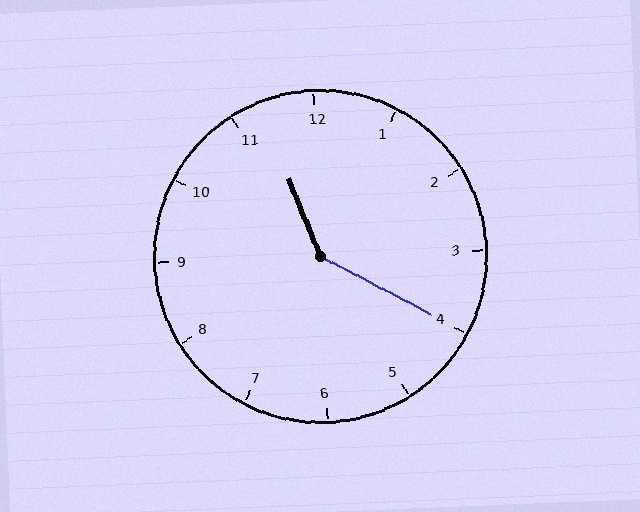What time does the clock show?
11:20.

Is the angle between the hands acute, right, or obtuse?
It is obtuse.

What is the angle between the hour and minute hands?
Approximately 140 degrees.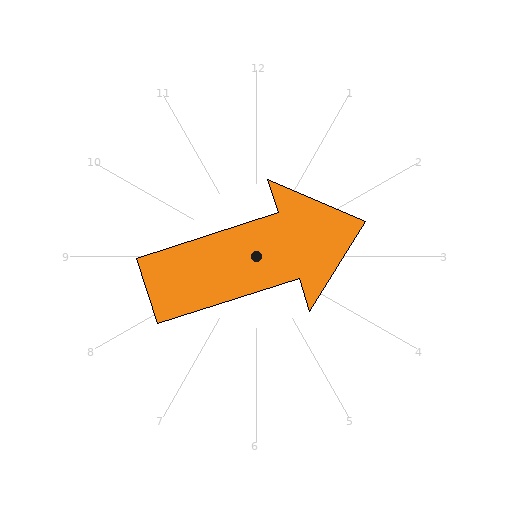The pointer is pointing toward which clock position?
Roughly 2 o'clock.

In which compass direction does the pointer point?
East.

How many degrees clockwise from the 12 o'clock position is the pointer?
Approximately 72 degrees.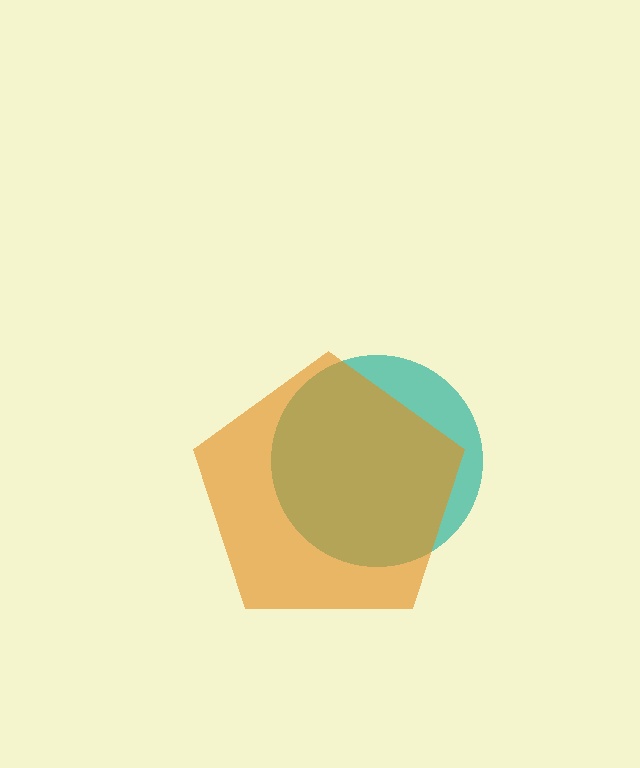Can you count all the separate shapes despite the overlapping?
Yes, there are 2 separate shapes.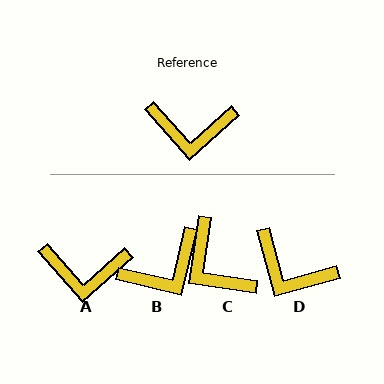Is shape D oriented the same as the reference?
No, it is off by about 26 degrees.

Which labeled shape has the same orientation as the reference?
A.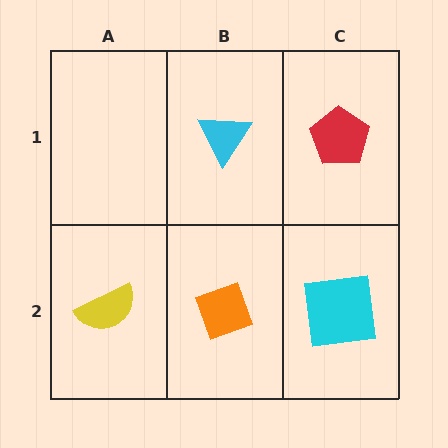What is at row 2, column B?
An orange diamond.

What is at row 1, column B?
A cyan triangle.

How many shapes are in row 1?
2 shapes.